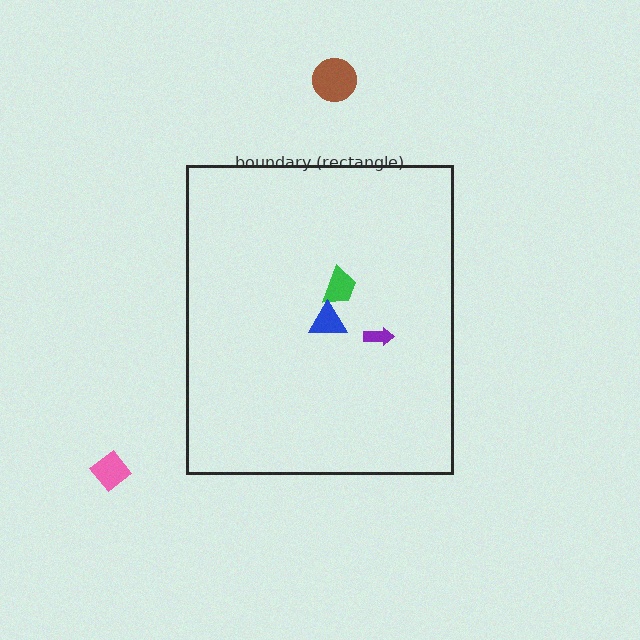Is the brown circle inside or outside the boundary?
Outside.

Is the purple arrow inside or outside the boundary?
Inside.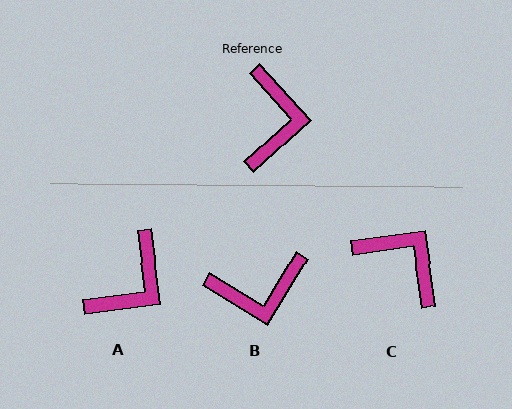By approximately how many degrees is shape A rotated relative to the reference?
Approximately 34 degrees clockwise.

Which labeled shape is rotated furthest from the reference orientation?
B, about 73 degrees away.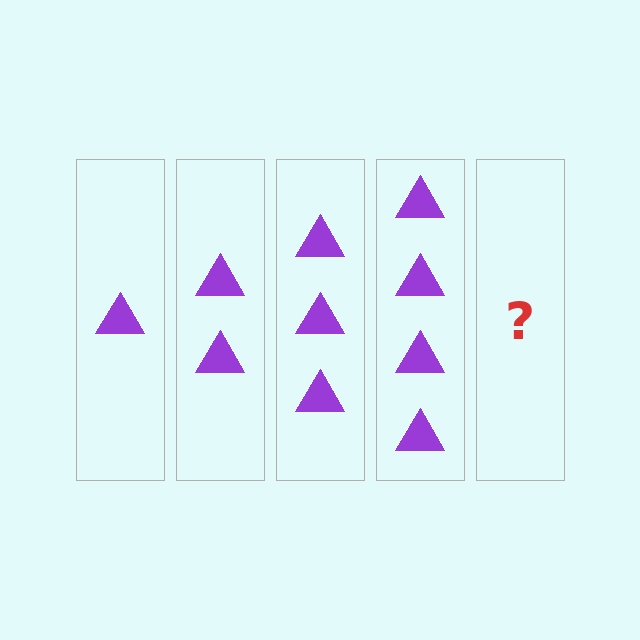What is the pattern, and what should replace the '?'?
The pattern is that each step adds one more triangle. The '?' should be 5 triangles.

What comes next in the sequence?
The next element should be 5 triangles.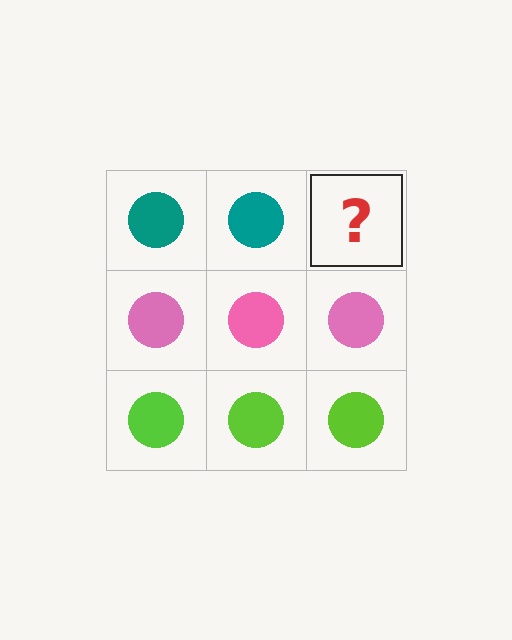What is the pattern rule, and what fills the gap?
The rule is that each row has a consistent color. The gap should be filled with a teal circle.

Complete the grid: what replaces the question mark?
The question mark should be replaced with a teal circle.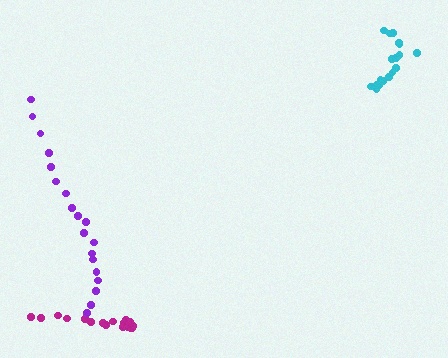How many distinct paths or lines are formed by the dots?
There are 3 distinct paths.